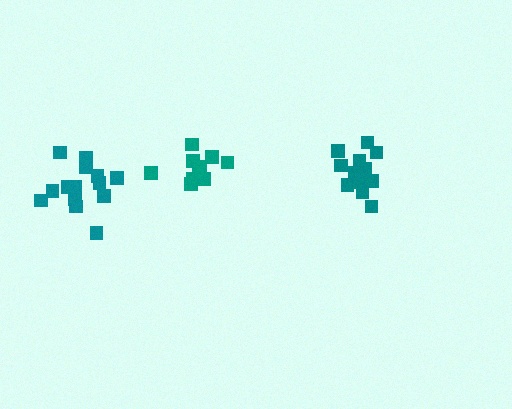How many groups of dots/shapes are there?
There are 3 groups.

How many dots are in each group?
Group 1: 15 dots, Group 2: 10 dots, Group 3: 12 dots (37 total).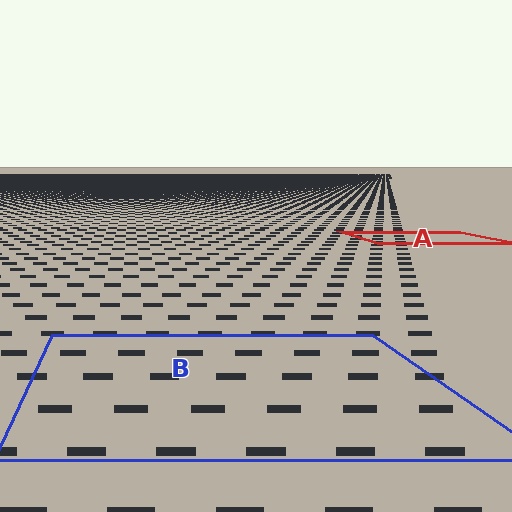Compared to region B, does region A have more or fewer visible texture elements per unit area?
Region A has more texture elements per unit area — they are packed more densely because it is farther away.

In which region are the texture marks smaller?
The texture marks are smaller in region A, because it is farther away.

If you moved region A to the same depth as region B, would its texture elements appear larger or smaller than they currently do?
They would appear larger. At a closer depth, the same texture elements are projected at a bigger on-screen size.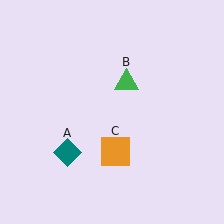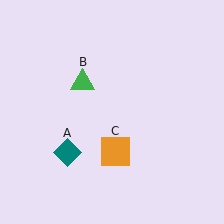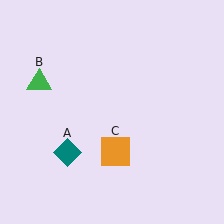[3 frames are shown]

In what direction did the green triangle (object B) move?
The green triangle (object B) moved left.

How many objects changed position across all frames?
1 object changed position: green triangle (object B).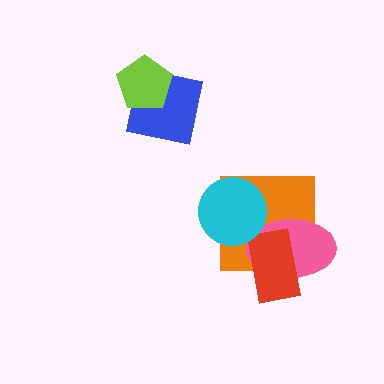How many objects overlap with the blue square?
1 object overlaps with the blue square.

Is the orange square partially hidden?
Yes, it is partially covered by another shape.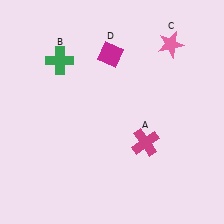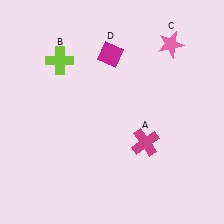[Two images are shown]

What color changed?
The cross (B) changed from green in Image 1 to lime in Image 2.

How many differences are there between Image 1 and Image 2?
There is 1 difference between the two images.